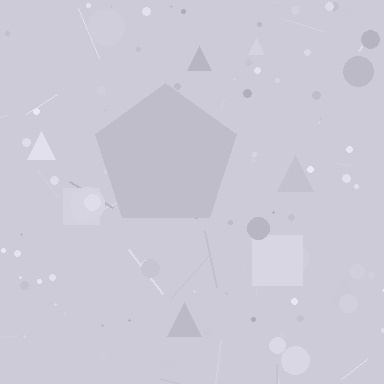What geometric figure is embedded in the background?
A pentagon is embedded in the background.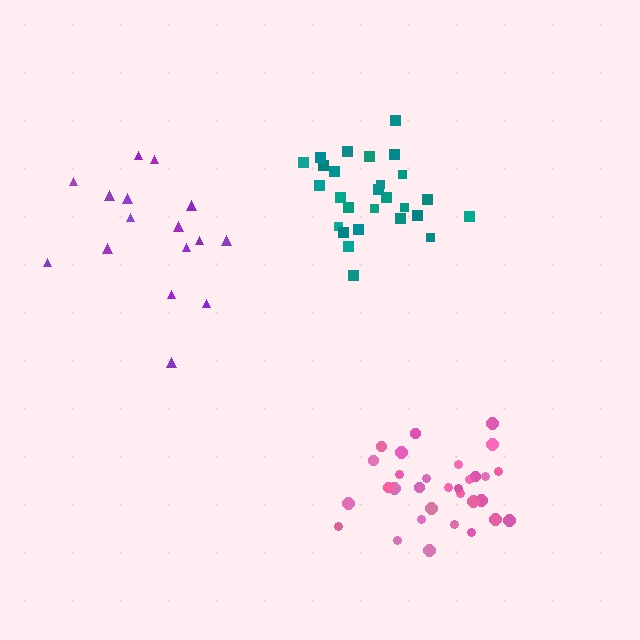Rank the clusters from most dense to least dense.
teal, pink, purple.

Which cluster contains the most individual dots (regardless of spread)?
Pink (31).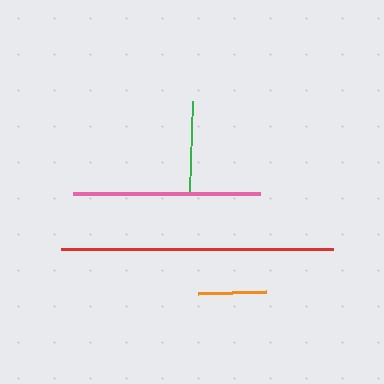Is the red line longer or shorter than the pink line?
The red line is longer than the pink line.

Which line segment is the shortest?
The orange line is the shortest at approximately 69 pixels.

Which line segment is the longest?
The red line is the longest at approximately 272 pixels.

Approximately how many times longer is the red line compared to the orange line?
The red line is approximately 4.0 times the length of the orange line.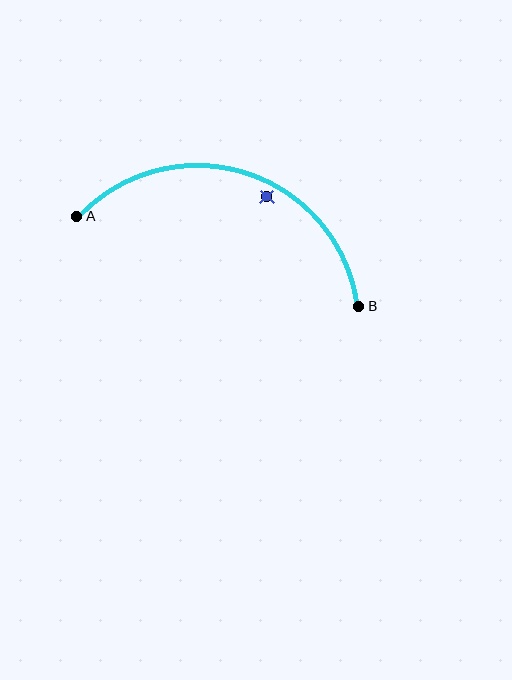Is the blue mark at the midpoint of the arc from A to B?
No — the blue mark does not lie on the arc at all. It sits slightly inside the curve.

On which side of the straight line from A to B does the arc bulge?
The arc bulges above the straight line connecting A and B.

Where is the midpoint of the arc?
The arc midpoint is the point on the curve farthest from the straight line joining A and B. It sits above that line.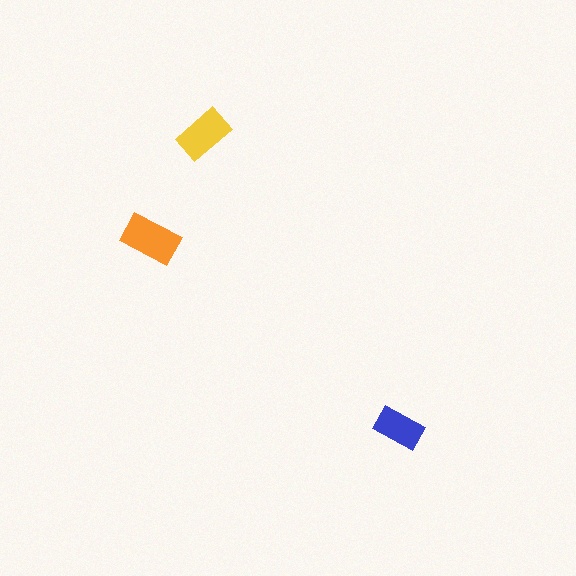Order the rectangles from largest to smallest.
the orange one, the yellow one, the blue one.